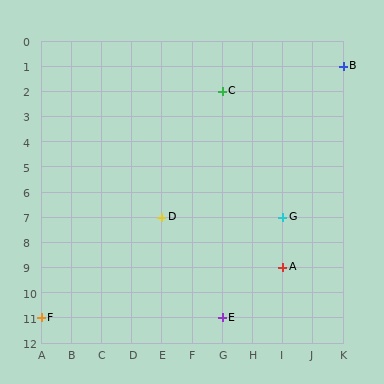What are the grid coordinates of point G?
Point G is at grid coordinates (I, 7).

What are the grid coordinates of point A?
Point A is at grid coordinates (I, 9).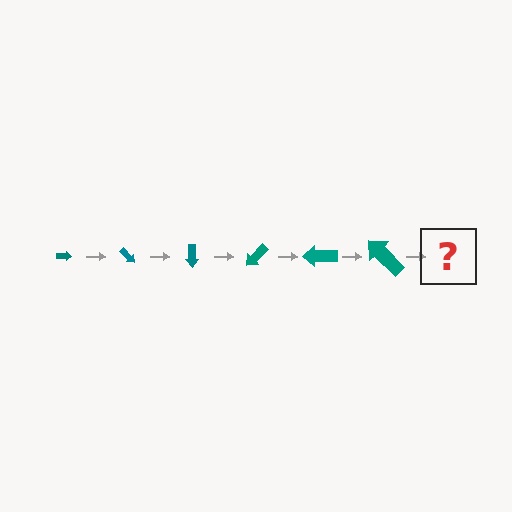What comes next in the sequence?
The next element should be an arrow, larger than the previous one and rotated 270 degrees from the start.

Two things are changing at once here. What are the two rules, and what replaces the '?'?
The two rules are that the arrow grows larger each step and it rotates 45 degrees each step. The '?' should be an arrow, larger than the previous one and rotated 270 degrees from the start.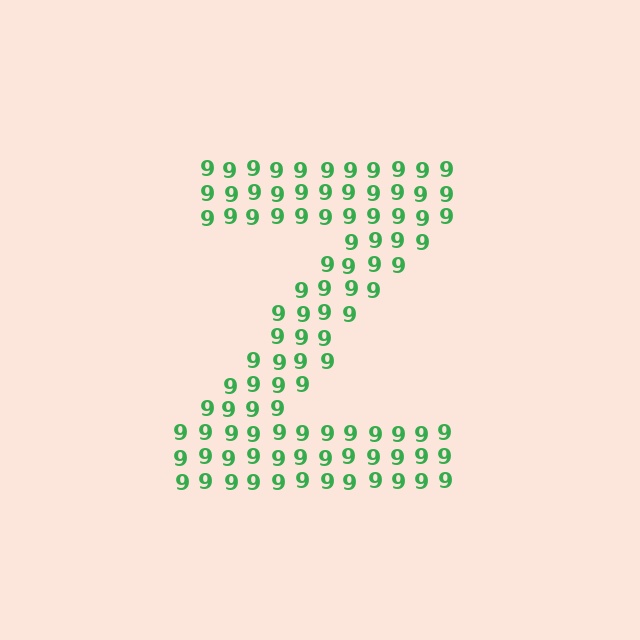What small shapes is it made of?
It is made of small digit 9's.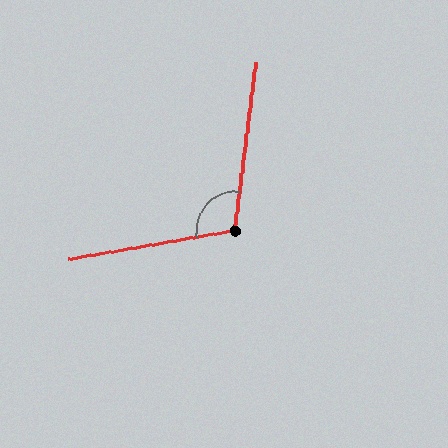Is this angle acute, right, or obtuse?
It is obtuse.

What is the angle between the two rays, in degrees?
Approximately 107 degrees.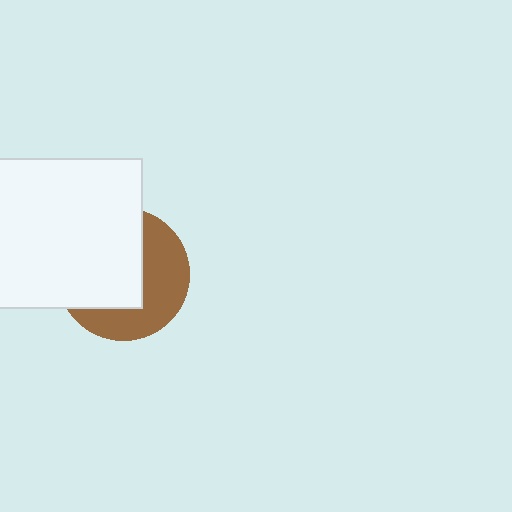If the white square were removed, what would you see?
You would see the complete brown circle.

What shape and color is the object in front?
The object in front is a white square.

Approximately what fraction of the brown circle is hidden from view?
Roughly 55% of the brown circle is hidden behind the white square.